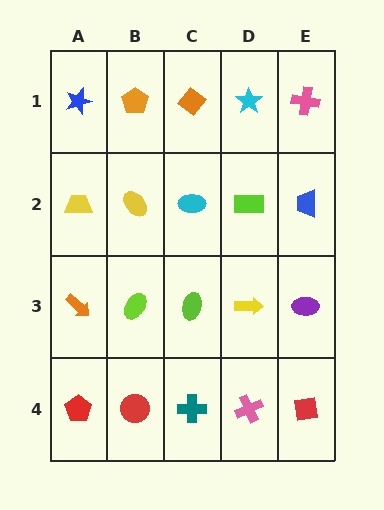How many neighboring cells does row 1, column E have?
2.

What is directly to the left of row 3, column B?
An orange arrow.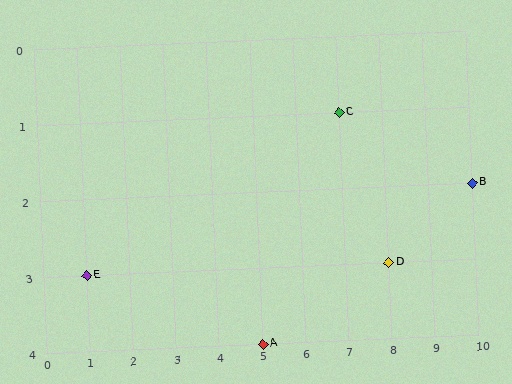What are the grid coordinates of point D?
Point D is at grid coordinates (8, 3).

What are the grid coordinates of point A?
Point A is at grid coordinates (5, 4).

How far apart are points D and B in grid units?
Points D and B are 2 columns and 1 row apart (about 2.2 grid units diagonally).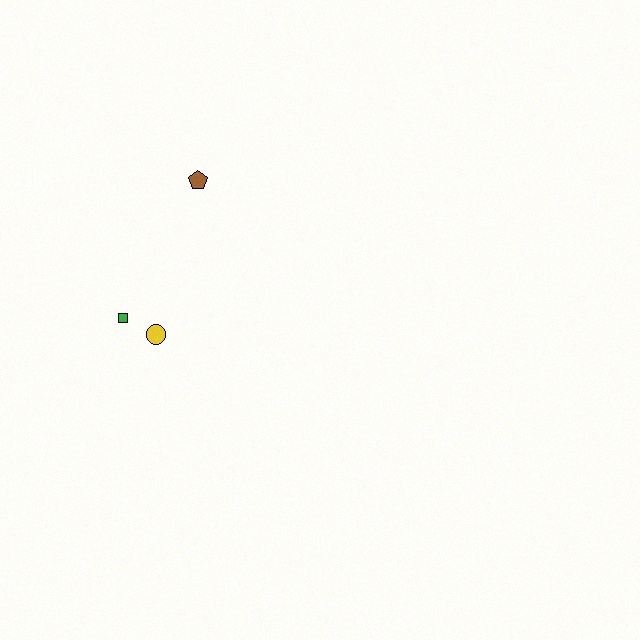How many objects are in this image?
There are 3 objects.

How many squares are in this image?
There is 1 square.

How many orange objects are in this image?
There are no orange objects.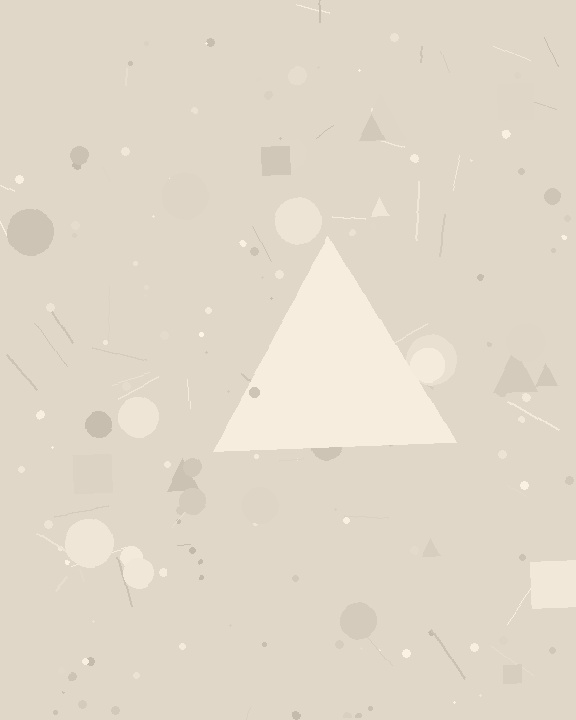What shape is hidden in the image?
A triangle is hidden in the image.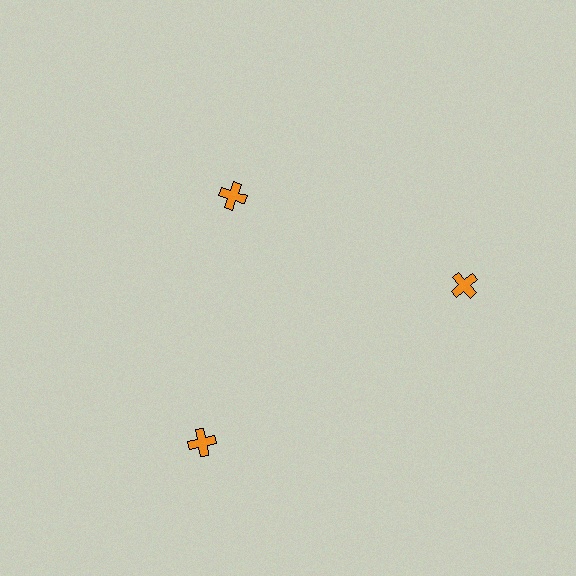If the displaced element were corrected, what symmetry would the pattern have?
It would have 3-fold rotational symmetry — the pattern would map onto itself every 120 degrees.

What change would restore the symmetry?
The symmetry would be restored by moving it outward, back onto the ring so that all 3 crosses sit at equal angles and equal distance from the center.